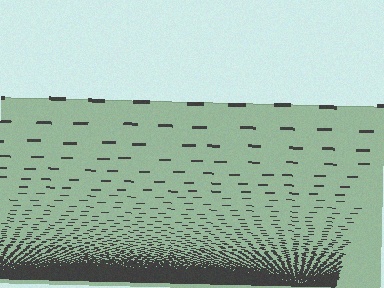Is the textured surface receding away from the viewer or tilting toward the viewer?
The surface appears to tilt toward the viewer. Texture elements get larger and sparser toward the top.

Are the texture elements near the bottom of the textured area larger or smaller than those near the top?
Smaller. The gradient is inverted — elements near the bottom are smaller and denser.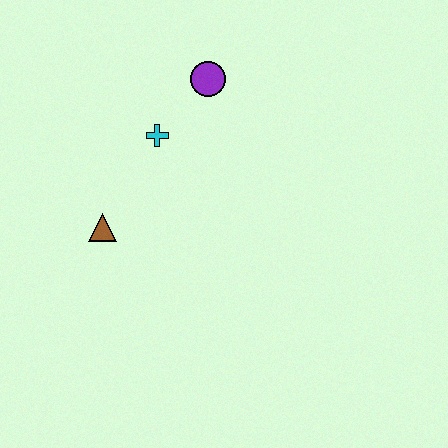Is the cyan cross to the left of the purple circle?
Yes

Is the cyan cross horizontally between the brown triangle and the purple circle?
Yes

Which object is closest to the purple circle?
The cyan cross is closest to the purple circle.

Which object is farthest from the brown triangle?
The purple circle is farthest from the brown triangle.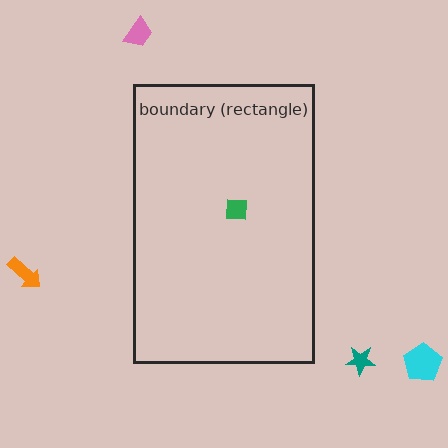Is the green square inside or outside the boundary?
Inside.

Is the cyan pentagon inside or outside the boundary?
Outside.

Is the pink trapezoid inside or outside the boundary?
Outside.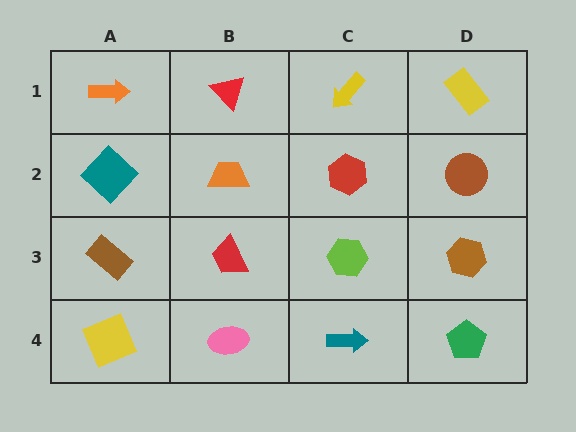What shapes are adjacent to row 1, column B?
An orange trapezoid (row 2, column B), an orange arrow (row 1, column A), a yellow arrow (row 1, column C).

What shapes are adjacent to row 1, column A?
A teal diamond (row 2, column A), a red triangle (row 1, column B).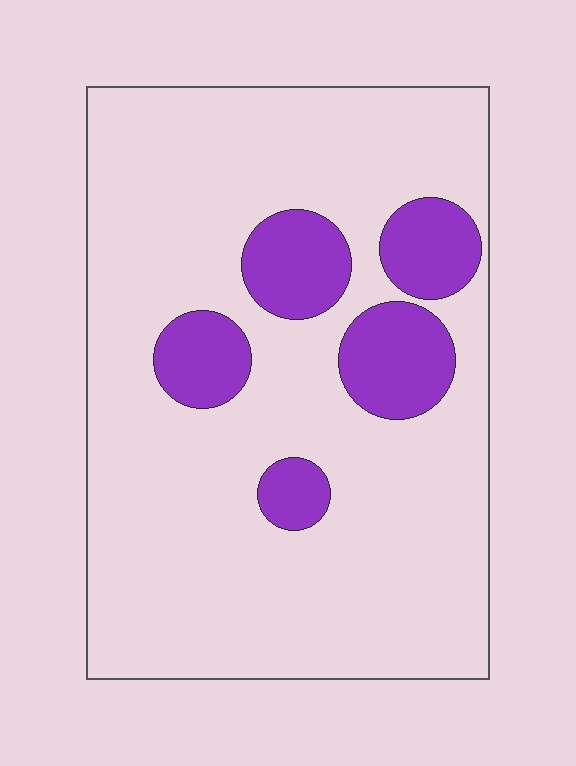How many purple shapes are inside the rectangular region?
5.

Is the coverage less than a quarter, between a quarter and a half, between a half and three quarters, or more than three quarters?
Less than a quarter.